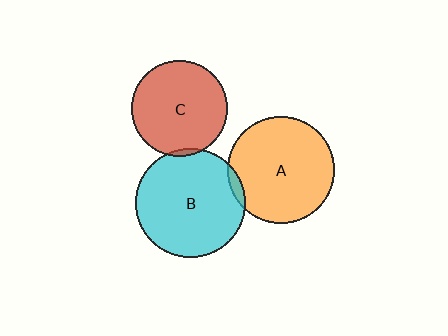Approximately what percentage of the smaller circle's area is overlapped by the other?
Approximately 5%.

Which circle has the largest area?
Circle B (cyan).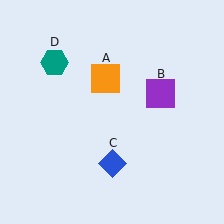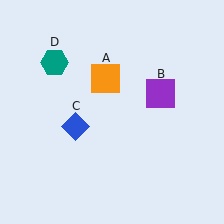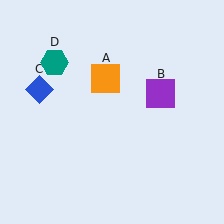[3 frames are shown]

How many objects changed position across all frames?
1 object changed position: blue diamond (object C).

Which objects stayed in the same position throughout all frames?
Orange square (object A) and purple square (object B) and teal hexagon (object D) remained stationary.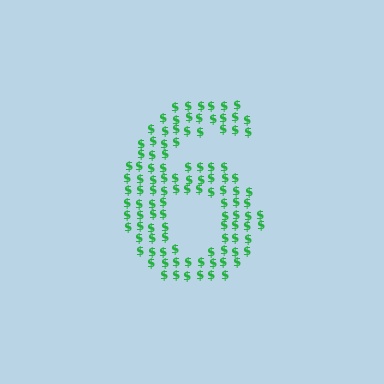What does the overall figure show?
The overall figure shows the digit 6.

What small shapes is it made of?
It is made of small dollar signs.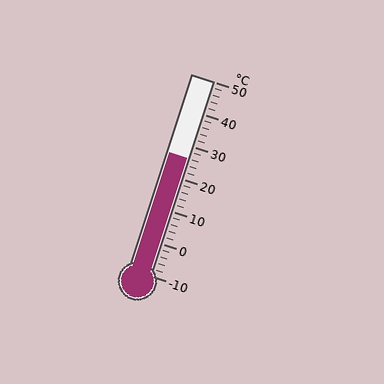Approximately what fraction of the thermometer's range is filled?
The thermometer is filled to approximately 60% of its range.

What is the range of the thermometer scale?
The thermometer scale ranges from -10°C to 50°C.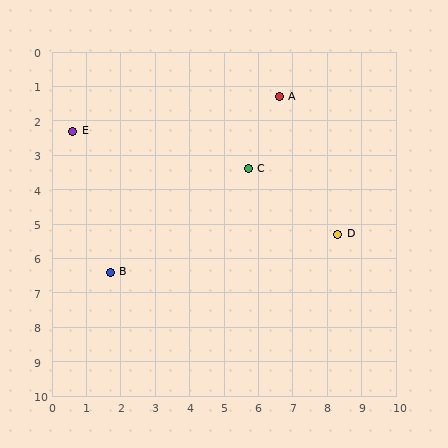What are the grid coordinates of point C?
Point C is at approximately (5.7, 3.4).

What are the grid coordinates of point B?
Point B is at approximately (1.7, 6.4).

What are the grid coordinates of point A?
Point A is at approximately (6.6, 1.3).